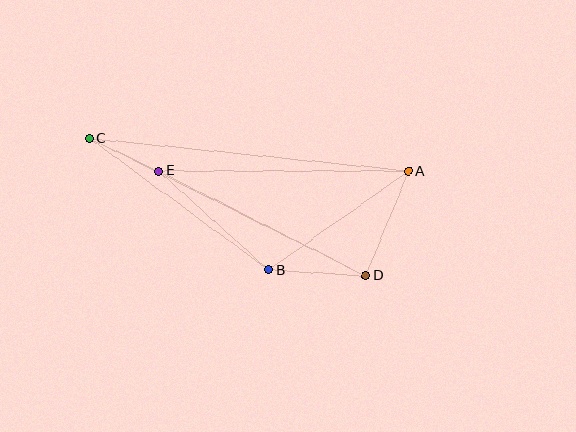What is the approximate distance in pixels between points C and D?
The distance between C and D is approximately 309 pixels.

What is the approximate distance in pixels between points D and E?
The distance between D and E is approximately 232 pixels.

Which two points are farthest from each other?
Points A and C are farthest from each other.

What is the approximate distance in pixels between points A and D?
The distance between A and D is approximately 112 pixels.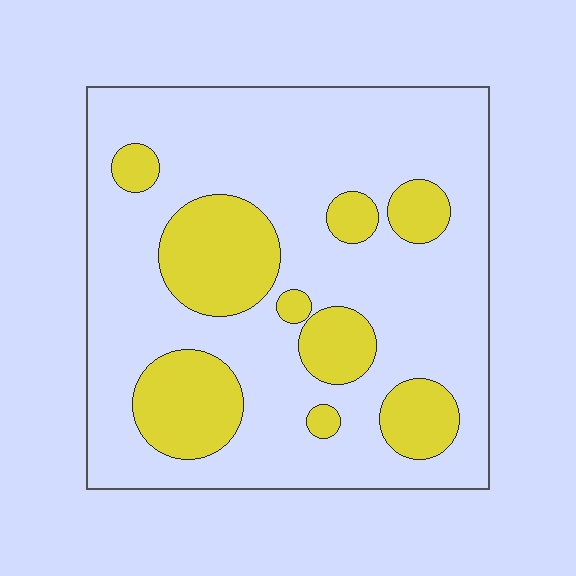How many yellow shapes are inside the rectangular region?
9.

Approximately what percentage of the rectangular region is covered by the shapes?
Approximately 25%.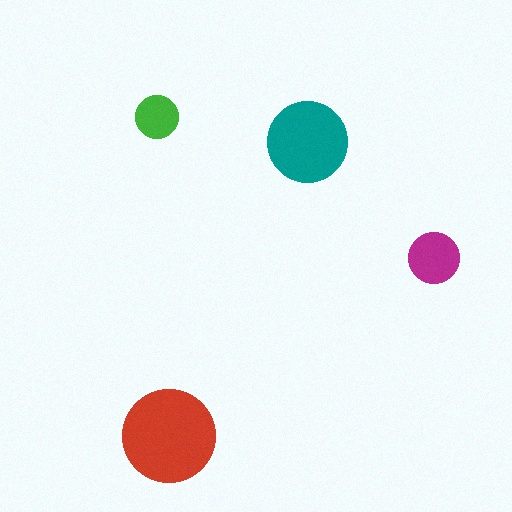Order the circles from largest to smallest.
the red one, the teal one, the magenta one, the green one.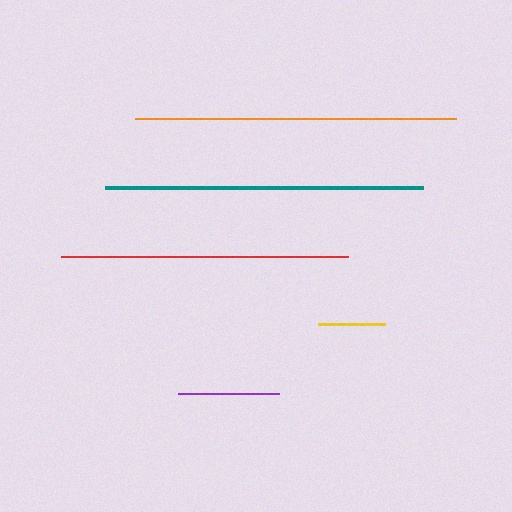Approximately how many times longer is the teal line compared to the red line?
The teal line is approximately 1.1 times the length of the red line.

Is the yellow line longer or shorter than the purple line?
The purple line is longer than the yellow line.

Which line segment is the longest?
The orange line is the longest at approximately 320 pixels.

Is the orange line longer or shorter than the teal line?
The orange line is longer than the teal line.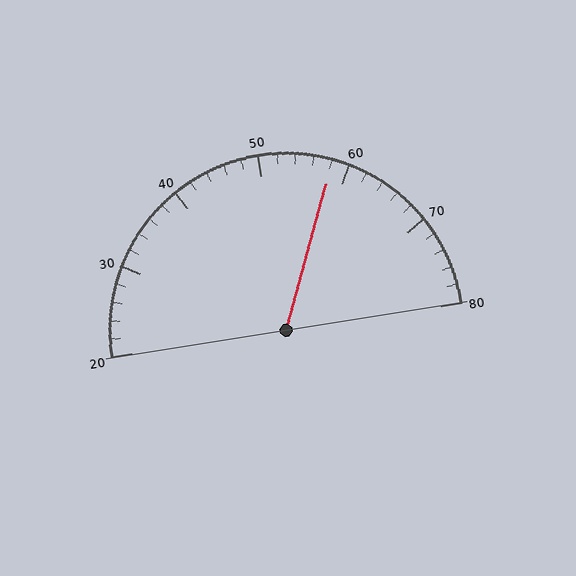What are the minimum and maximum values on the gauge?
The gauge ranges from 20 to 80.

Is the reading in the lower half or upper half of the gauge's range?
The reading is in the upper half of the range (20 to 80).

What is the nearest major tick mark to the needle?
The nearest major tick mark is 60.